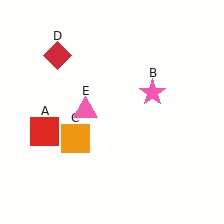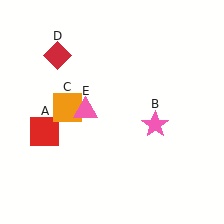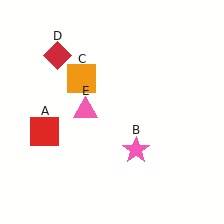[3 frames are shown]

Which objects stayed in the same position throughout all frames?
Red square (object A) and red diamond (object D) and pink triangle (object E) remained stationary.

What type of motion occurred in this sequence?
The pink star (object B), orange square (object C) rotated clockwise around the center of the scene.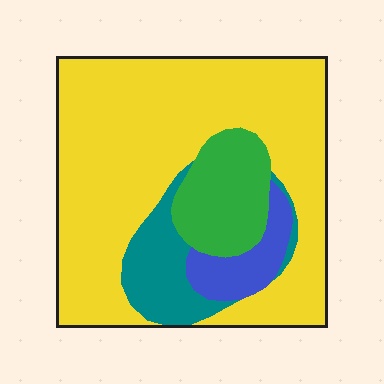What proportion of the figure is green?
Green takes up less than a quarter of the figure.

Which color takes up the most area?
Yellow, at roughly 70%.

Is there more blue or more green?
Green.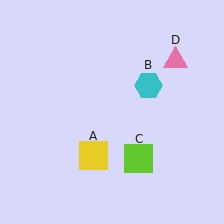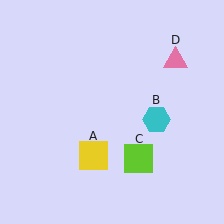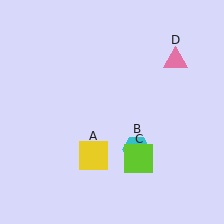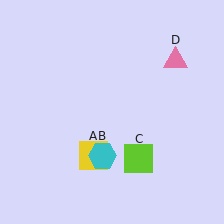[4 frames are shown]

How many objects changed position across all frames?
1 object changed position: cyan hexagon (object B).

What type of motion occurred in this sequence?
The cyan hexagon (object B) rotated clockwise around the center of the scene.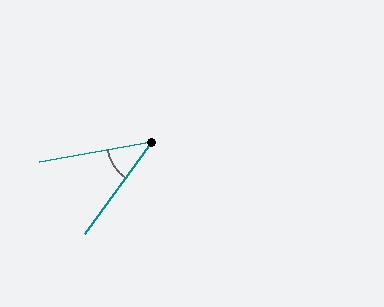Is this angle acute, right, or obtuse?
It is acute.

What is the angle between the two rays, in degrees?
Approximately 44 degrees.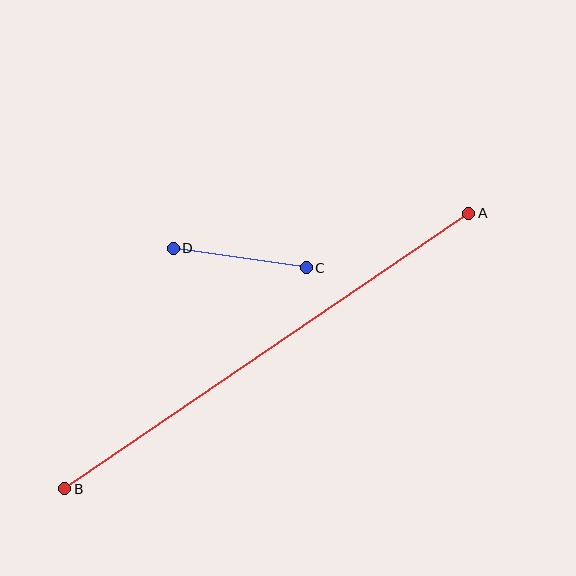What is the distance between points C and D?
The distance is approximately 134 pixels.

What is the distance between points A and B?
The distance is approximately 489 pixels.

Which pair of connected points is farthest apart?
Points A and B are farthest apart.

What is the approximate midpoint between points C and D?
The midpoint is at approximately (240, 258) pixels.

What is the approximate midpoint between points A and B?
The midpoint is at approximately (267, 351) pixels.